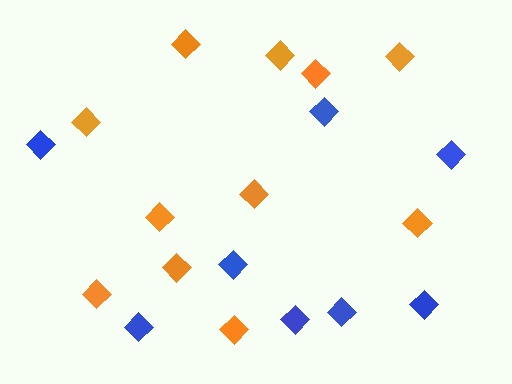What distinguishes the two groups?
There are 2 groups: one group of orange diamonds (11) and one group of blue diamonds (8).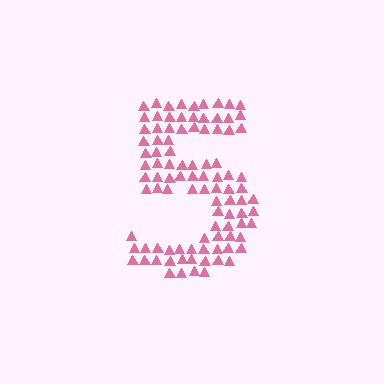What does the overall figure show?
The overall figure shows the digit 5.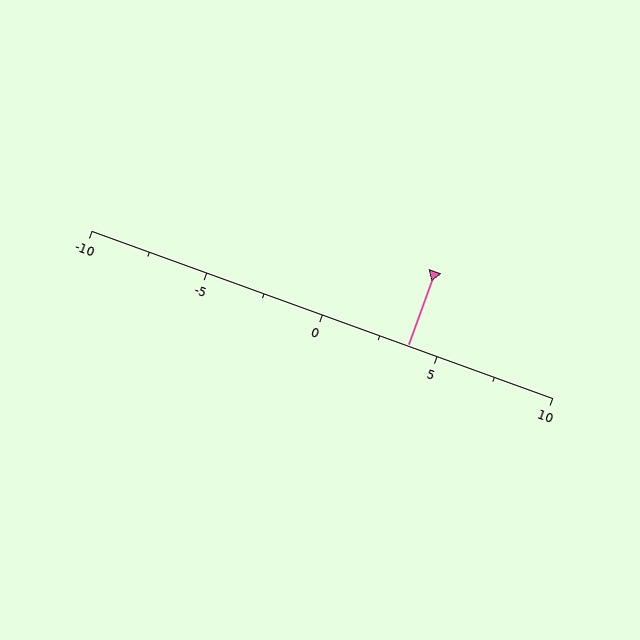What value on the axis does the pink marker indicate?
The marker indicates approximately 3.8.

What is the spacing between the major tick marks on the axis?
The major ticks are spaced 5 apart.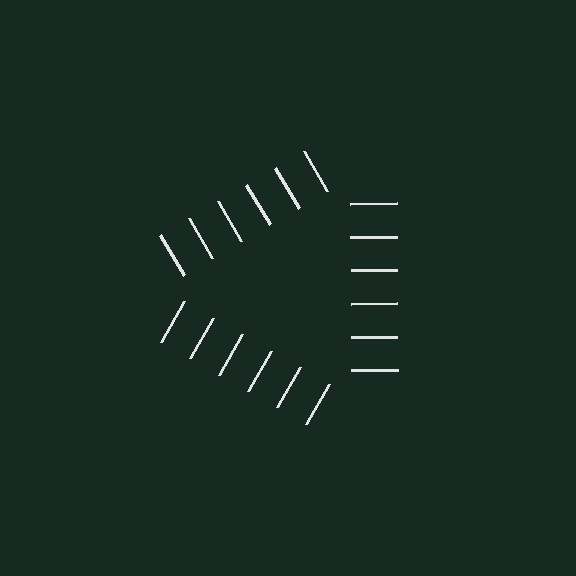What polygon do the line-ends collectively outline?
An illusory triangle — the line segments terminate on its edges but no continuous stroke is drawn.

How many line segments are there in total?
18 — 6 along each of the 3 edges.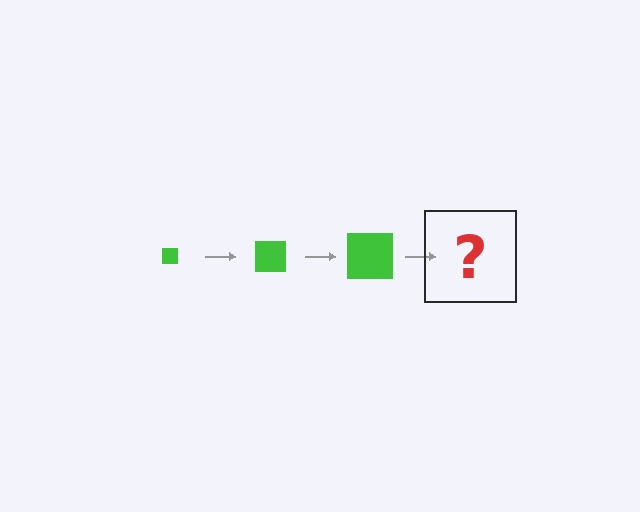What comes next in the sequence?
The next element should be a green square, larger than the previous one.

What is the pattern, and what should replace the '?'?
The pattern is that the square gets progressively larger each step. The '?' should be a green square, larger than the previous one.